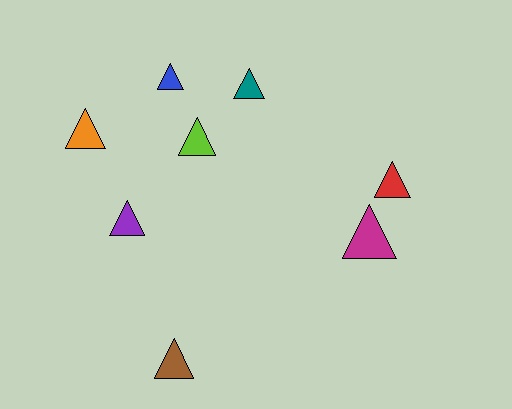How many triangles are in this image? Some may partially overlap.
There are 8 triangles.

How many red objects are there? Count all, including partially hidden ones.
There is 1 red object.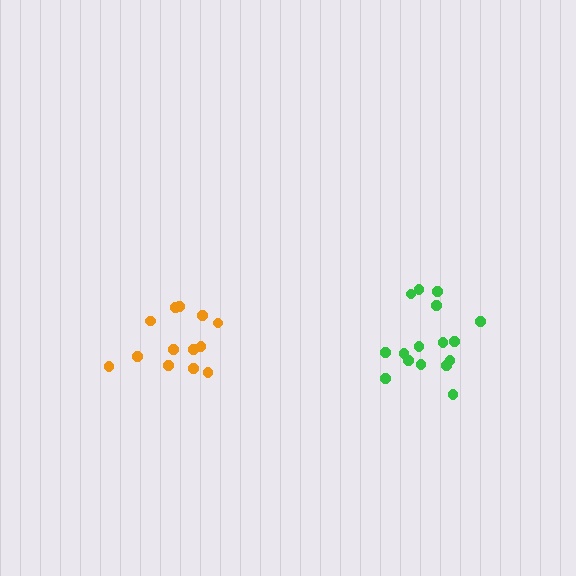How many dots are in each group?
Group 1: 16 dots, Group 2: 13 dots (29 total).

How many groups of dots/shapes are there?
There are 2 groups.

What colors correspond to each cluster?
The clusters are colored: green, orange.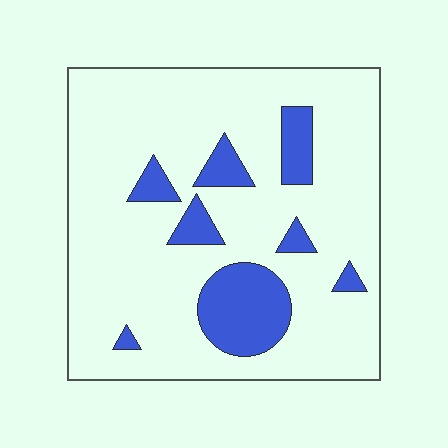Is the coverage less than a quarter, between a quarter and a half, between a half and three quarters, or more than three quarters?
Less than a quarter.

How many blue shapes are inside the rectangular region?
8.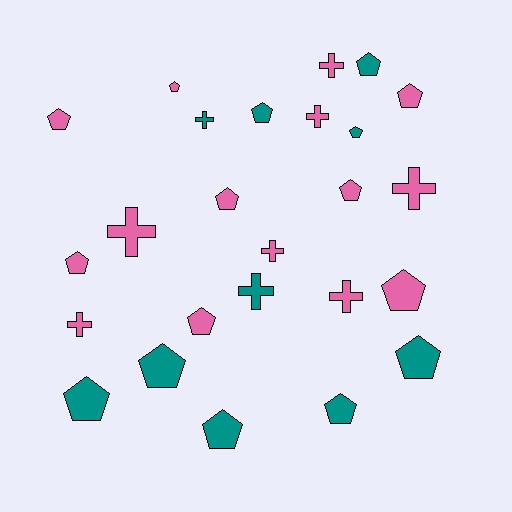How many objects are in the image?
There are 25 objects.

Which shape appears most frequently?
Pentagon, with 16 objects.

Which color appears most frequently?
Pink, with 15 objects.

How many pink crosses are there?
There are 7 pink crosses.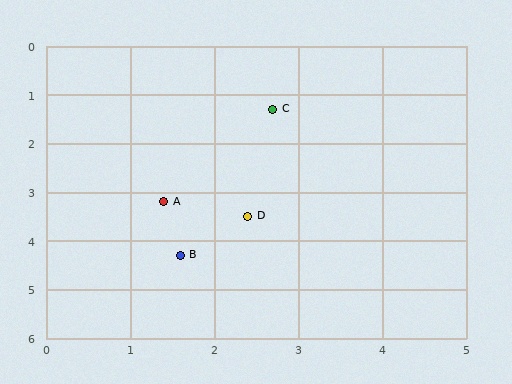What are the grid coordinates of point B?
Point B is at approximately (1.6, 4.3).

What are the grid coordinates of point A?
Point A is at approximately (1.4, 3.2).